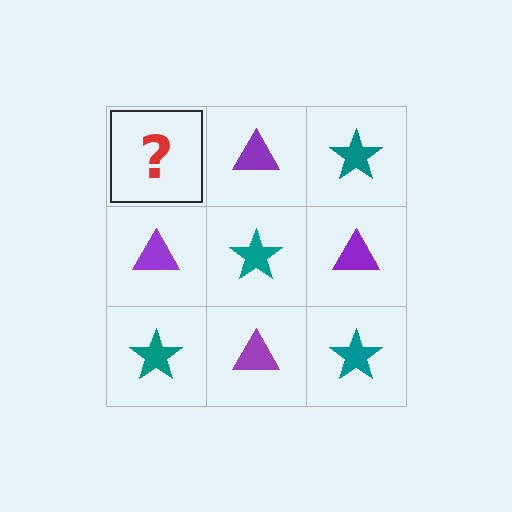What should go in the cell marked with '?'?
The missing cell should contain a teal star.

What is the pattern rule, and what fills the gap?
The rule is that it alternates teal star and purple triangle in a checkerboard pattern. The gap should be filled with a teal star.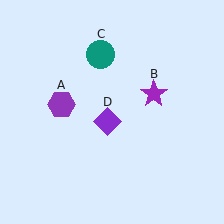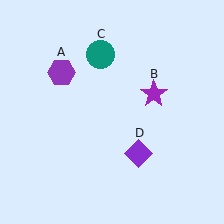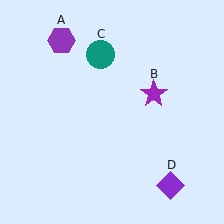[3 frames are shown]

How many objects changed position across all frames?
2 objects changed position: purple hexagon (object A), purple diamond (object D).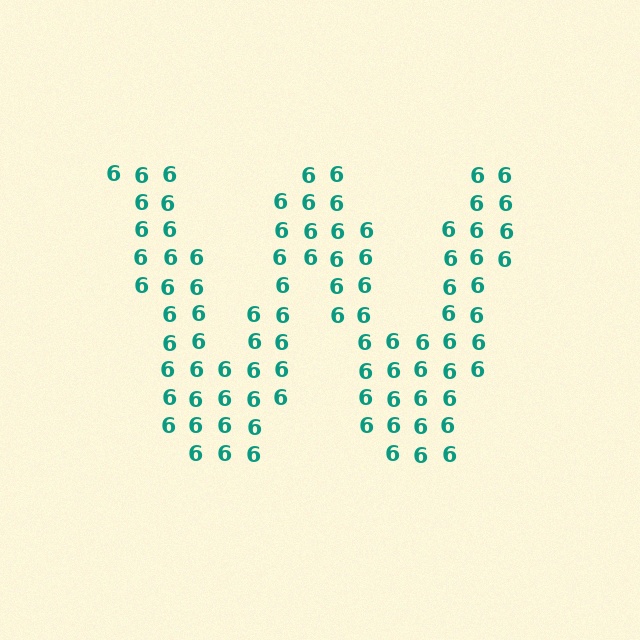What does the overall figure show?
The overall figure shows the letter W.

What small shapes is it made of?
It is made of small digit 6's.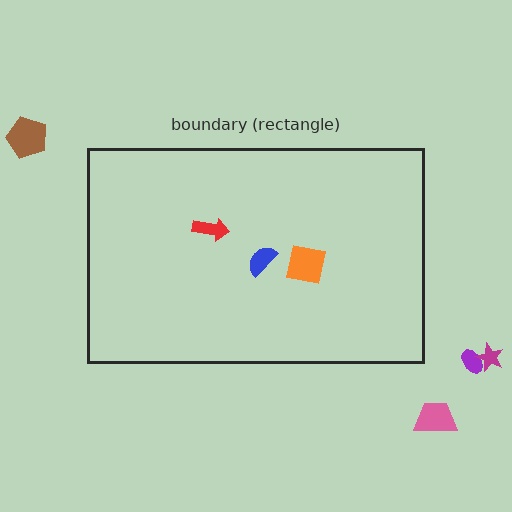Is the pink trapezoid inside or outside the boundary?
Outside.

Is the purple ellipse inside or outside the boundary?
Outside.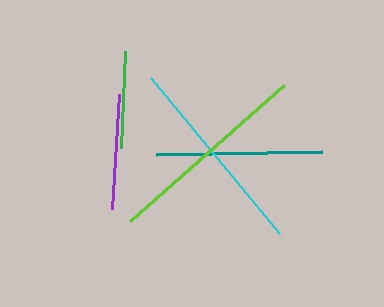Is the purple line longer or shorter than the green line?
The purple line is longer than the green line.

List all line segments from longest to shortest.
From longest to shortest: lime, cyan, teal, purple, green.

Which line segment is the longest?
The lime line is the longest at approximately 206 pixels.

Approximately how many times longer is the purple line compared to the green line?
The purple line is approximately 1.2 times the length of the green line.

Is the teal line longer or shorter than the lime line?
The lime line is longer than the teal line.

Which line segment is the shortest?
The green line is the shortest at approximately 97 pixels.